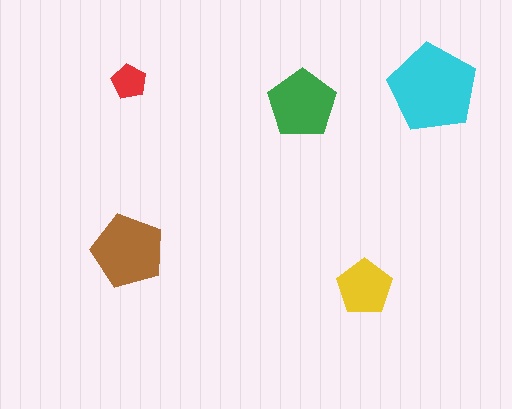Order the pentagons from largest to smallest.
the cyan one, the brown one, the green one, the yellow one, the red one.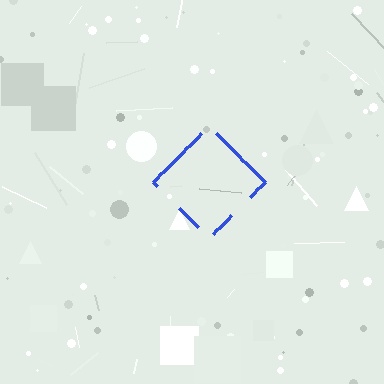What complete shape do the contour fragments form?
The contour fragments form a diamond.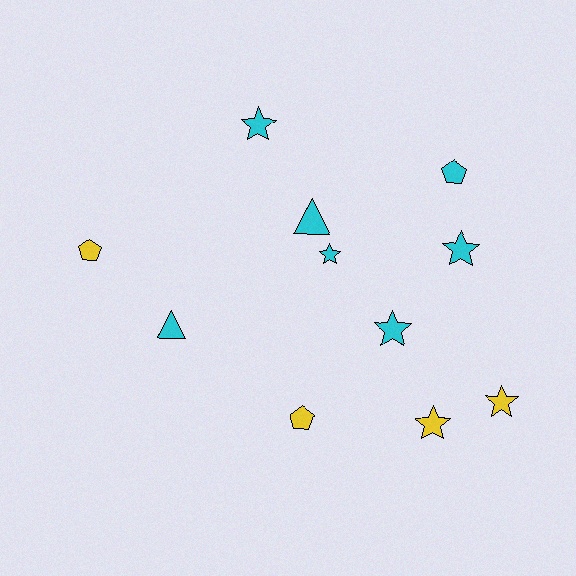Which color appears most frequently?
Cyan, with 7 objects.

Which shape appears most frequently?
Star, with 6 objects.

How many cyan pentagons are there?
There is 1 cyan pentagon.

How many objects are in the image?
There are 11 objects.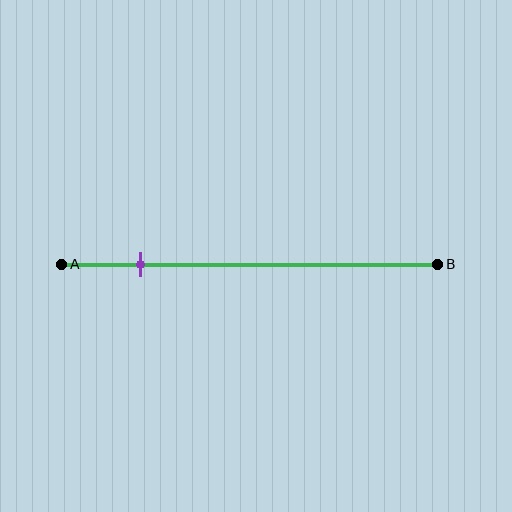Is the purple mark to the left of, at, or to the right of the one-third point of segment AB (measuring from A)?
The purple mark is to the left of the one-third point of segment AB.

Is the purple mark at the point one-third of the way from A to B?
No, the mark is at about 20% from A, not at the 33% one-third point.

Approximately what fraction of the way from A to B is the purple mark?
The purple mark is approximately 20% of the way from A to B.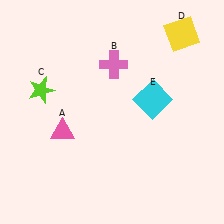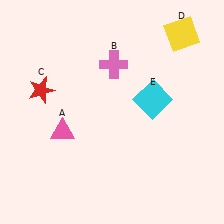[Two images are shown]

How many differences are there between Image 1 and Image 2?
There is 1 difference between the two images.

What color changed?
The star (C) changed from lime in Image 1 to red in Image 2.